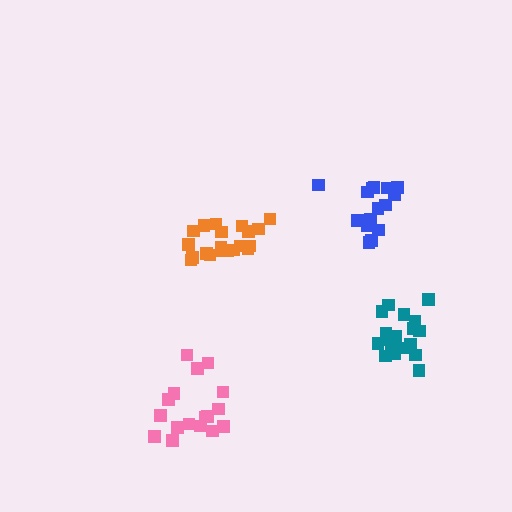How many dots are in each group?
Group 1: 17 dots, Group 2: 15 dots, Group 3: 20 dots, Group 4: 19 dots (71 total).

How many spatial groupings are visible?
There are 4 spatial groupings.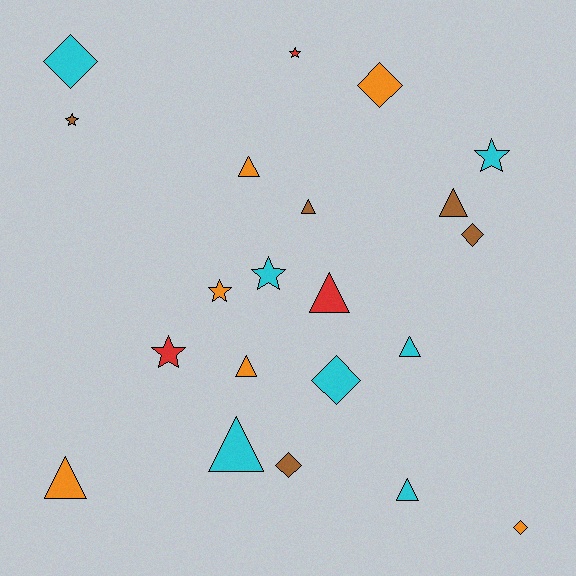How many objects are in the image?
There are 21 objects.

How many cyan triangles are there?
There are 3 cyan triangles.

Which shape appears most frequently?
Triangle, with 9 objects.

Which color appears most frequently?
Cyan, with 7 objects.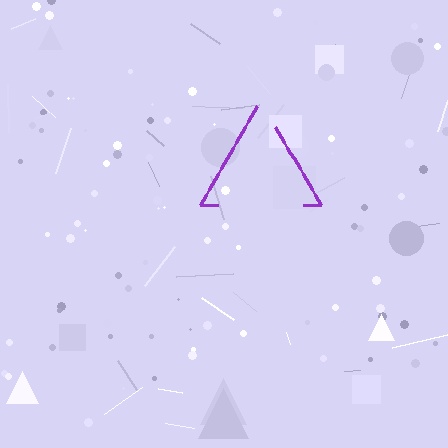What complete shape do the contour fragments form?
The contour fragments form a triangle.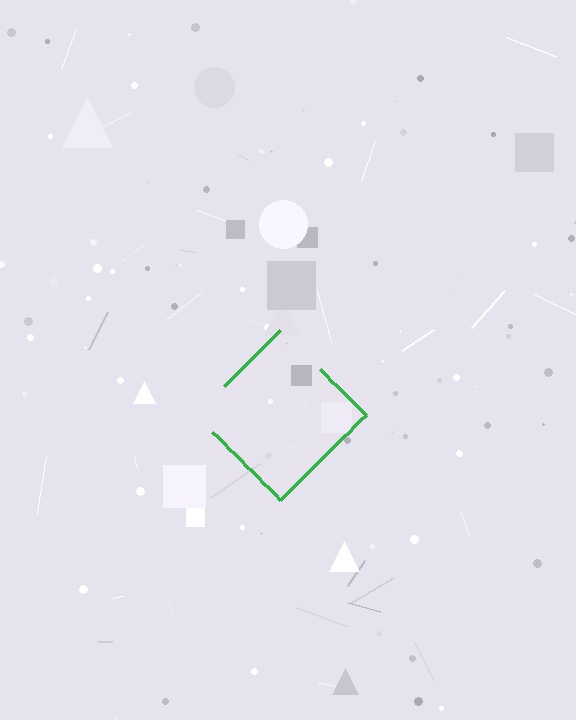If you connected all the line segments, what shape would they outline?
They would outline a diamond.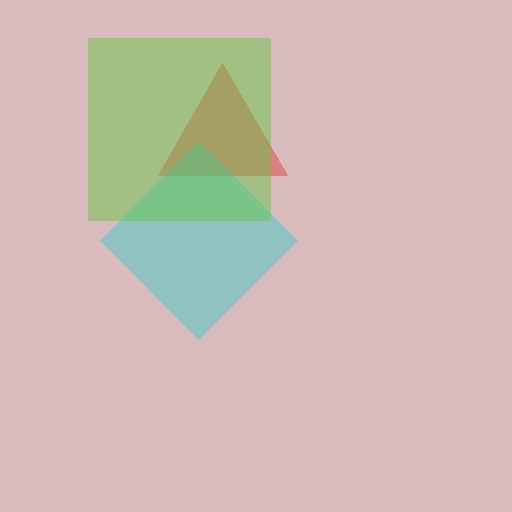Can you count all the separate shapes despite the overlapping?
Yes, there are 3 separate shapes.